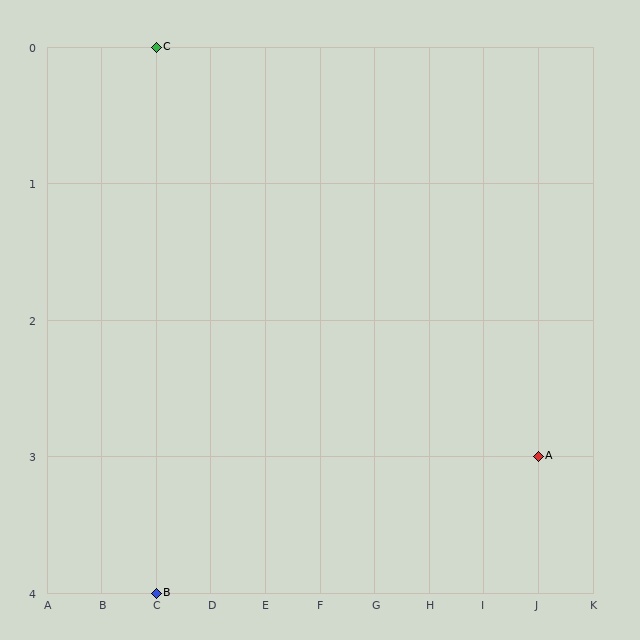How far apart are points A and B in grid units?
Points A and B are 7 columns and 1 row apart (about 7.1 grid units diagonally).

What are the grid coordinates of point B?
Point B is at grid coordinates (C, 4).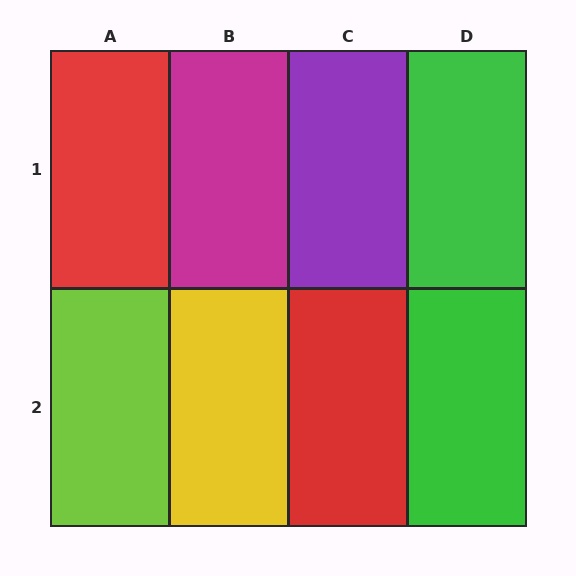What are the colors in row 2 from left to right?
Lime, yellow, red, green.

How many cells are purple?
1 cell is purple.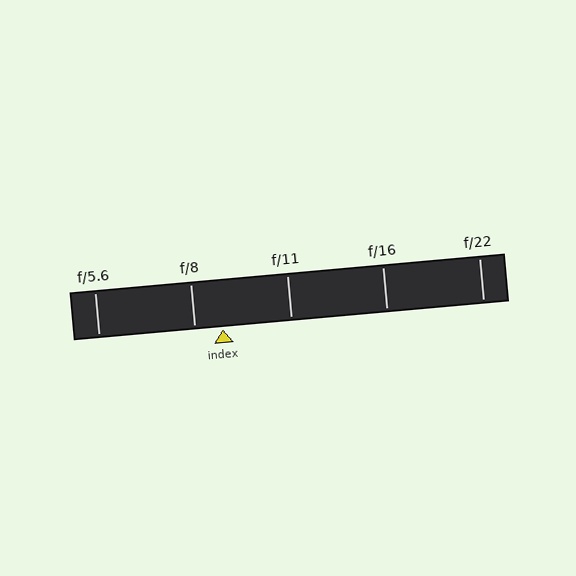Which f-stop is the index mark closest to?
The index mark is closest to f/8.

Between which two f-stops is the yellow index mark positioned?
The index mark is between f/8 and f/11.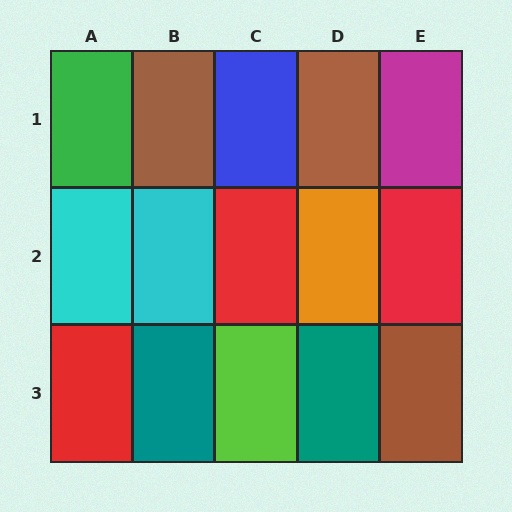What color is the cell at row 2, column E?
Red.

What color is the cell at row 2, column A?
Cyan.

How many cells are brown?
3 cells are brown.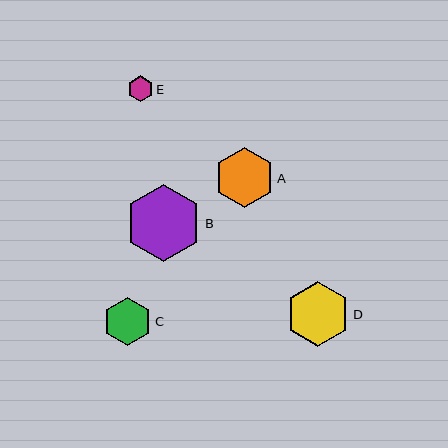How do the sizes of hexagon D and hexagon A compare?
Hexagon D and hexagon A are approximately the same size.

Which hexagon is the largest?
Hexagon B is the largest with a size of approximately 77 pixels.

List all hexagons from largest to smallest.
From largest to smallest: B, D, A, C, E.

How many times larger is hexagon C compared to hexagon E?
Hexagon C is approximately 1.9 times the size of hexagon E.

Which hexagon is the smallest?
Hexagon E is the smallest with a size of approximately 26 pixels.